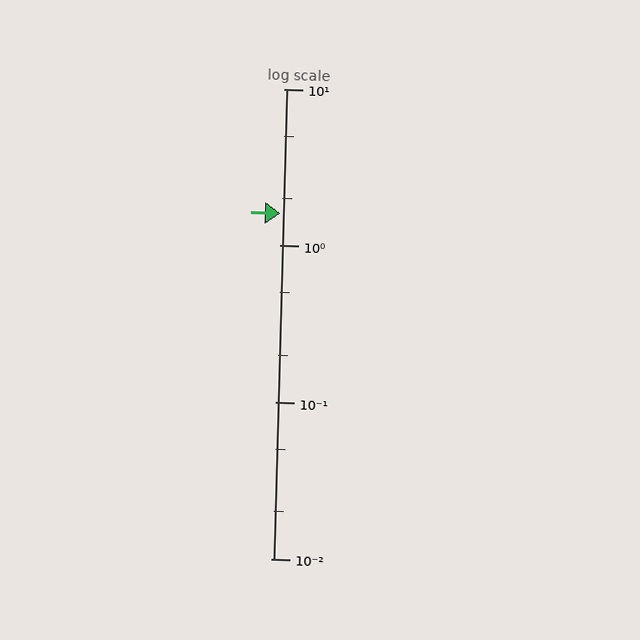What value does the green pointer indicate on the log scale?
The pointer indicates approximately 1.6.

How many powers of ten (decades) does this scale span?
The scale spans 3 decades, from 0.01 to 10.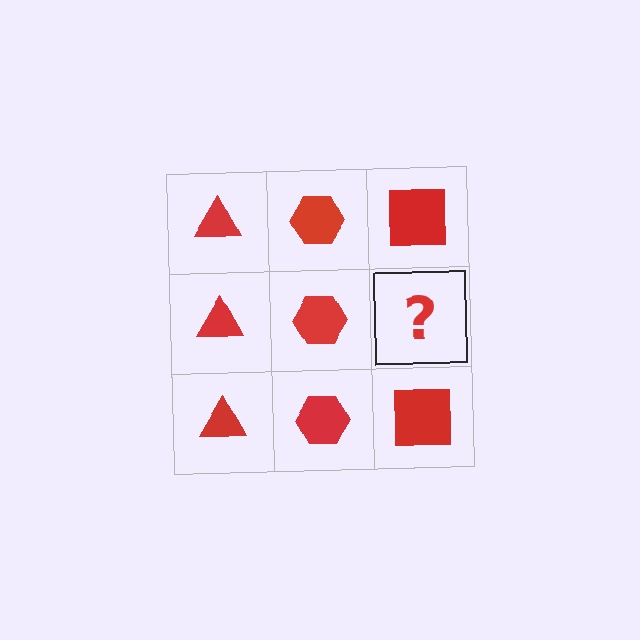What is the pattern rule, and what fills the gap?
The rule is that each column has a consistent shape. The gap should be filled with a red square.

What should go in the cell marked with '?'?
The missing cell should contain a red square.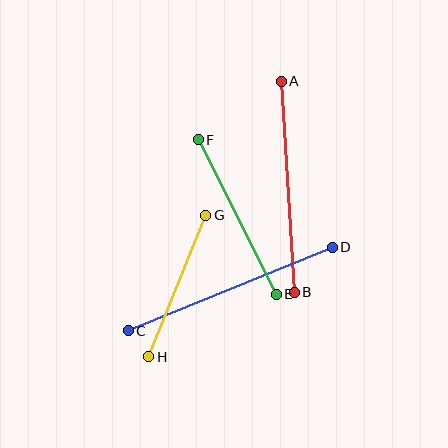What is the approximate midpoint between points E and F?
The midpoint is at approximately (237, 217) pixels.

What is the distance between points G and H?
The distance is approximately 153 pixels.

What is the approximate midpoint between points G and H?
The midpoint is at approximately (177, 286) pixels.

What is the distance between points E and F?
The distance is approximately 173 pixels.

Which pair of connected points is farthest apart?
Points C and D are farthest apart.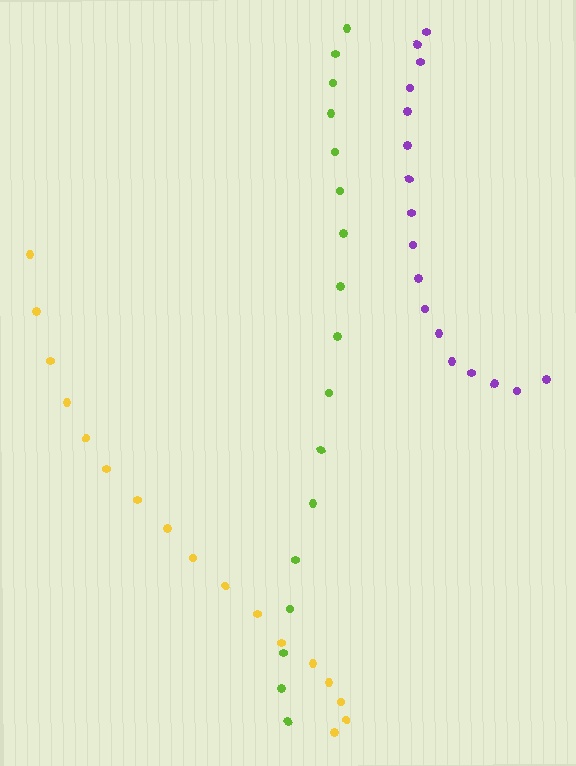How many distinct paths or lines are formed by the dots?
There are 3 distinct paths.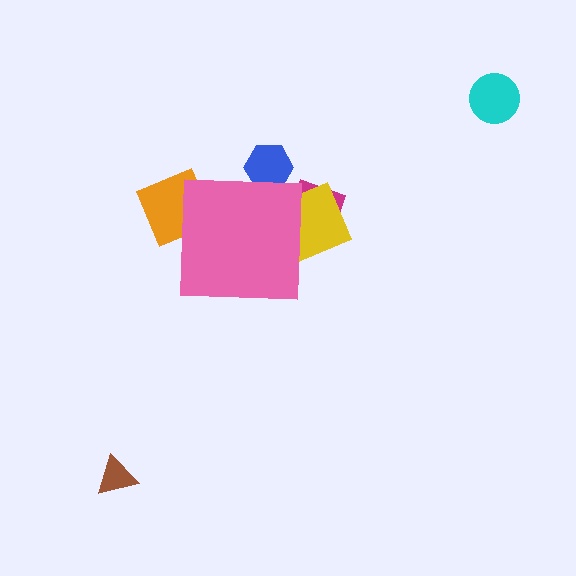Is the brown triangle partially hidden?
No, the brown triangle is fully visible.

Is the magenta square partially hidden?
Yes, the magenta square is partially hidden behind the pink square.